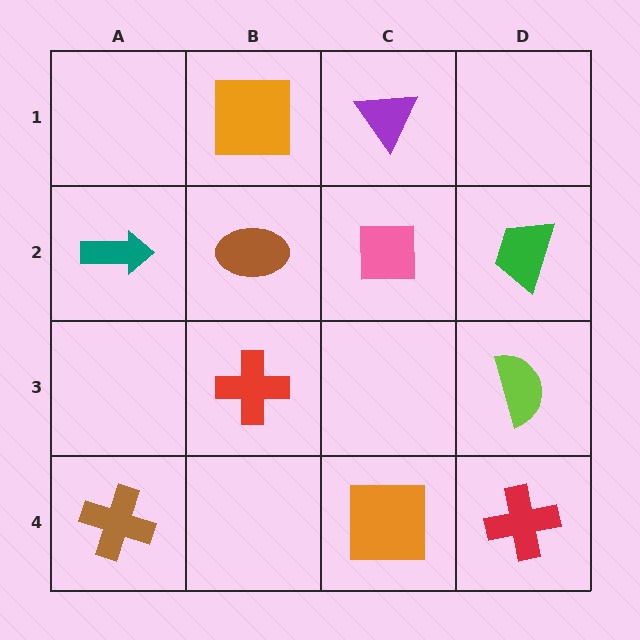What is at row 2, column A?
A teal arrow.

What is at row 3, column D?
A lime semicircle.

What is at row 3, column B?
A red cross.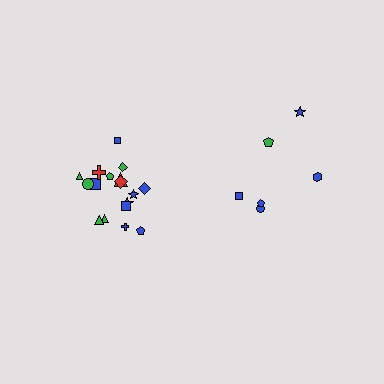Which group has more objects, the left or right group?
The left group.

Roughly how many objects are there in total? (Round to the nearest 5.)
Roughly 25 objects in total.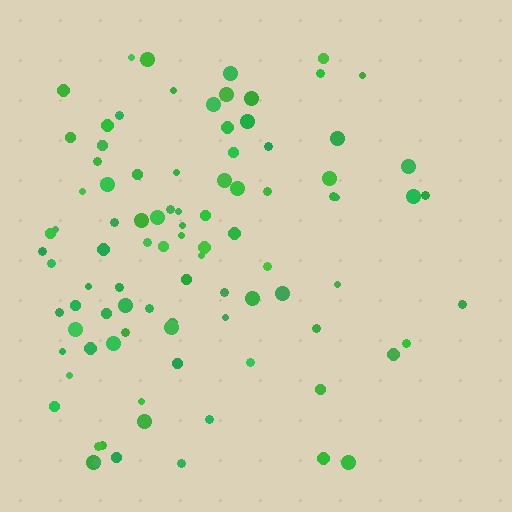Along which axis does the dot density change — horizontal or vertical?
Horizontal.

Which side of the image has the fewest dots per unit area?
The right.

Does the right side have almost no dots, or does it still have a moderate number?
Still a moderate number, just noticeably fewer than the left.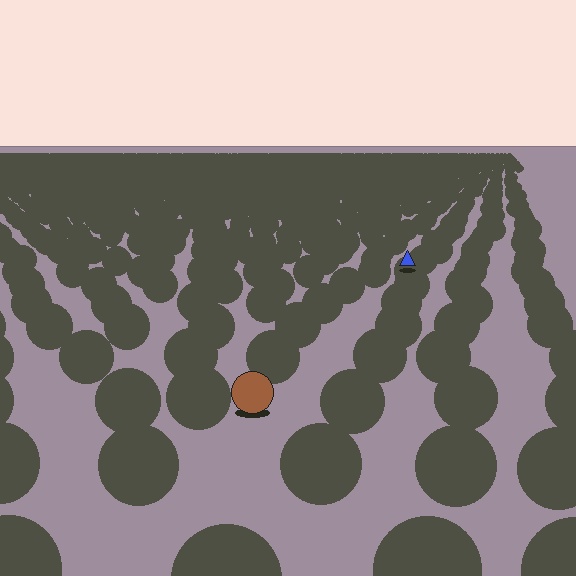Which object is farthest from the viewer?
The blue triangle is farthest from the viewer. It appears smaller and the ground texture around it is denser.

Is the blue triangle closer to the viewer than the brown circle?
No. The brown circle is closer — you can tell from the texture gradient: the ground texture is coarser near it.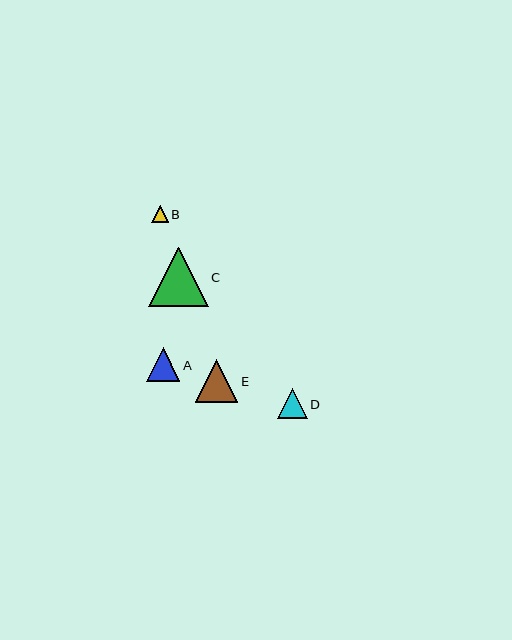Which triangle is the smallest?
Triangle B is the smallest with a size of approximately 16 pixels.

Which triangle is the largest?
Triangle C is the largest with a size of approximately 59 pixels.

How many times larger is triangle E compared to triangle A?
Triangle E is approximately 1.3 times the size of triangle A.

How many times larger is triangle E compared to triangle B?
Triangle E is approximately 2.6 times the size of triangle B.